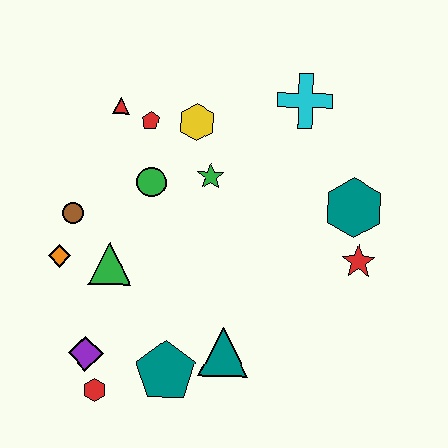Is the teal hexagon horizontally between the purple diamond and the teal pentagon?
No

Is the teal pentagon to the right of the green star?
No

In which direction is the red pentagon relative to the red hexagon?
The red pentagon is above the red hexagon.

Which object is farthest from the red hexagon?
The cyan cross is farthest from the red hexagon.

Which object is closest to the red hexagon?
The purple diamond is closest to the red hexagon.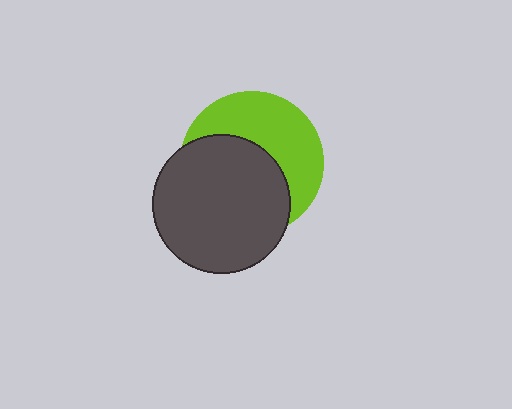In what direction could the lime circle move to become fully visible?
The lime circle could move toward the upper-right. That would shift it out from behind the dark gray circle entirely.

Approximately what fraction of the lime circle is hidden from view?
Roughly 53% of the lime circle is hidden behind the dark gray circle.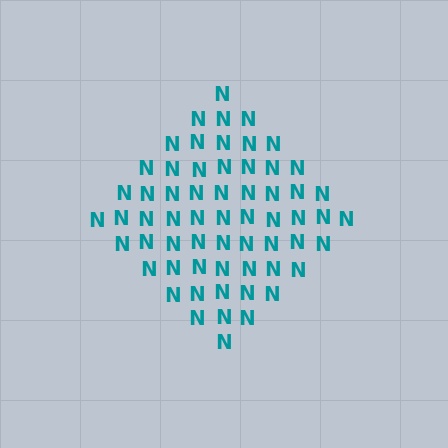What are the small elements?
The small elements are letter N's.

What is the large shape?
The large shape is a diamond.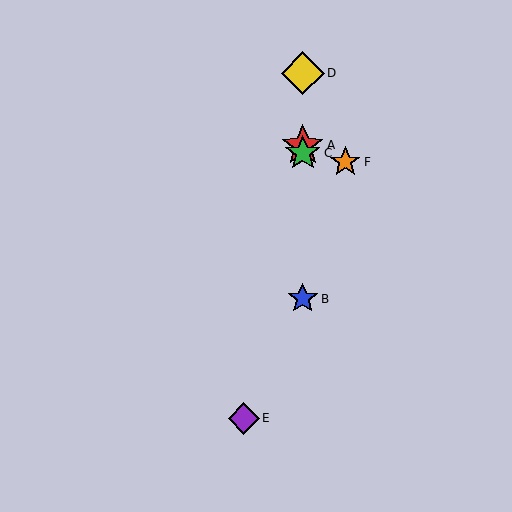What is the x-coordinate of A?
Object A is at x≈303.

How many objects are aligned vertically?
4 objects (A, B, C, D) are aligned vertically.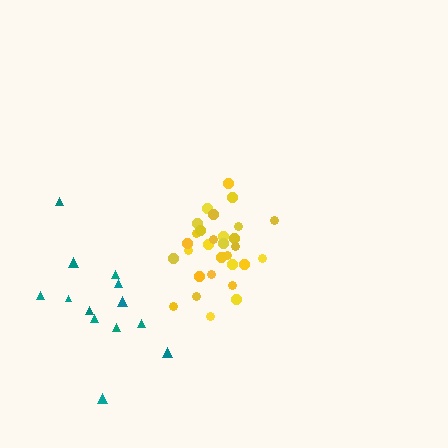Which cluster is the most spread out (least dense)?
Teal.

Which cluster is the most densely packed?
Yellow.